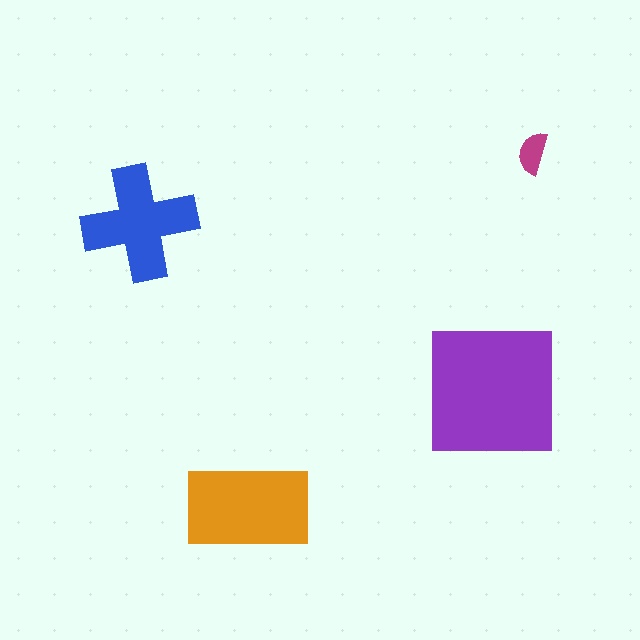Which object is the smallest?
The magenta semicircle.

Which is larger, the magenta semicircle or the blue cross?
The blue cross.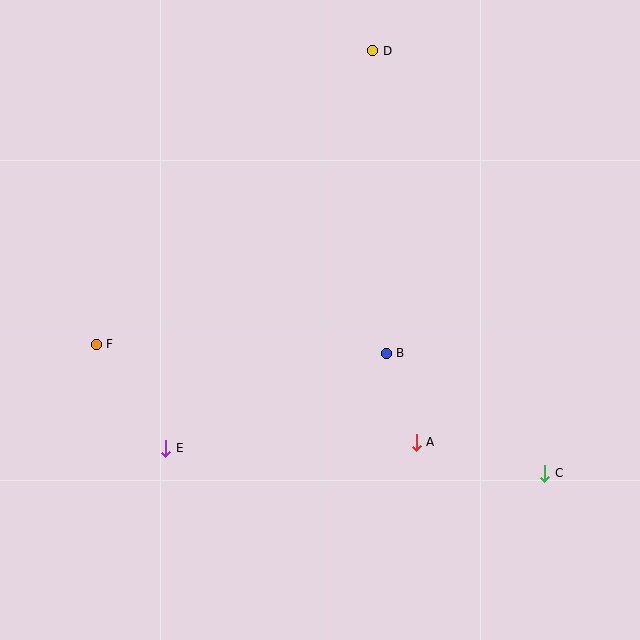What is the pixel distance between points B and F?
The distance between B and F is 290 pixels.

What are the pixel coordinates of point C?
Point C is at (545, 473).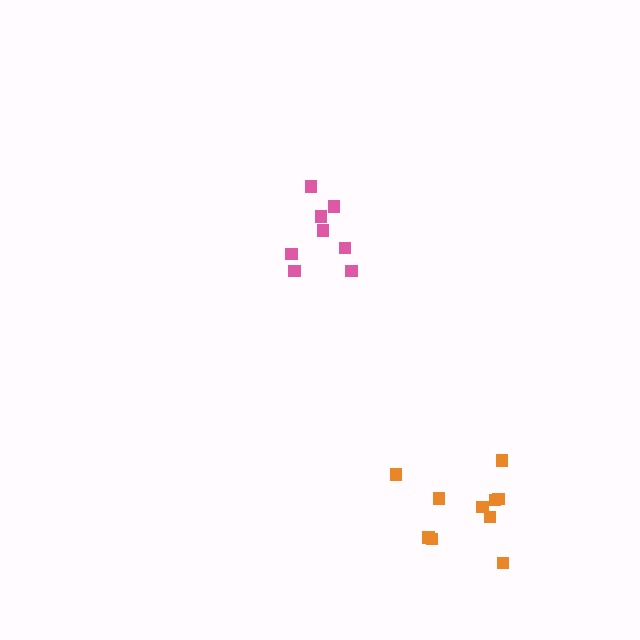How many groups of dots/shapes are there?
There are 2 groups.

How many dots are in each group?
Group 1: 8 dots, Group 2: 10 dots (18 total).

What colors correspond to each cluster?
The clusters are colored: pink, orange.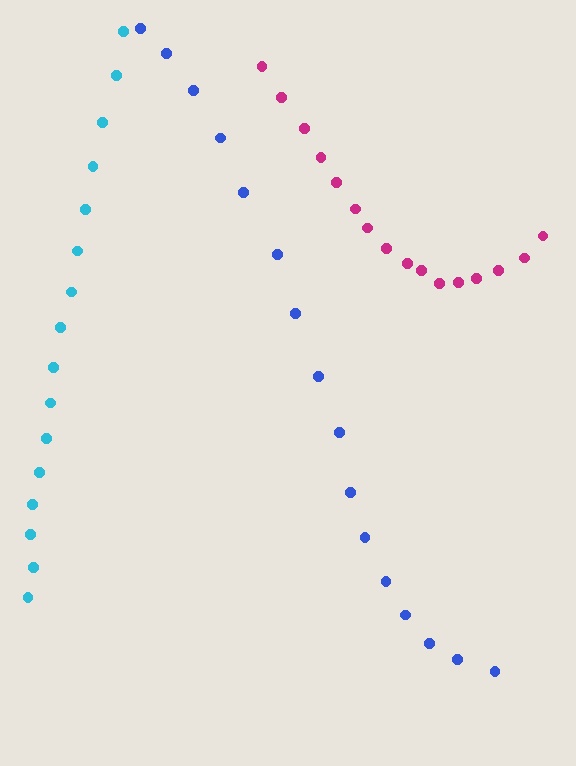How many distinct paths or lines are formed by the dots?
There are 3 distinct paths.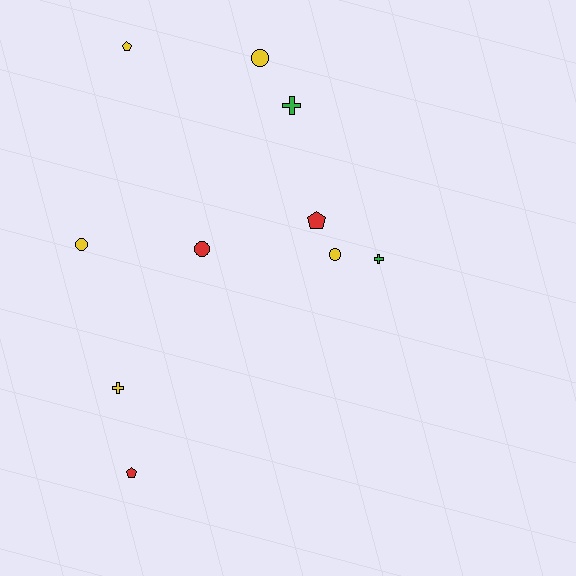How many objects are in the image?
There are 10 objects.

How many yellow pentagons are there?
There is 1 yellow pentagon.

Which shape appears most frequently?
Circle, with 4 objects.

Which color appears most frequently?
Yellow, with 5 objects.